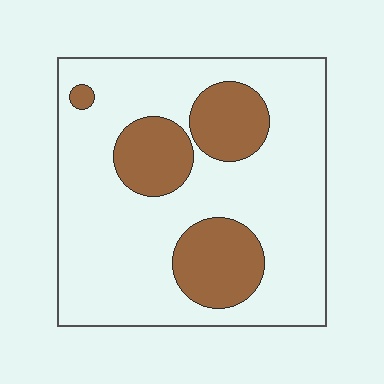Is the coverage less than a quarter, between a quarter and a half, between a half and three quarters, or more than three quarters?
Less than a quarter.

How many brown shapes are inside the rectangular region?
4.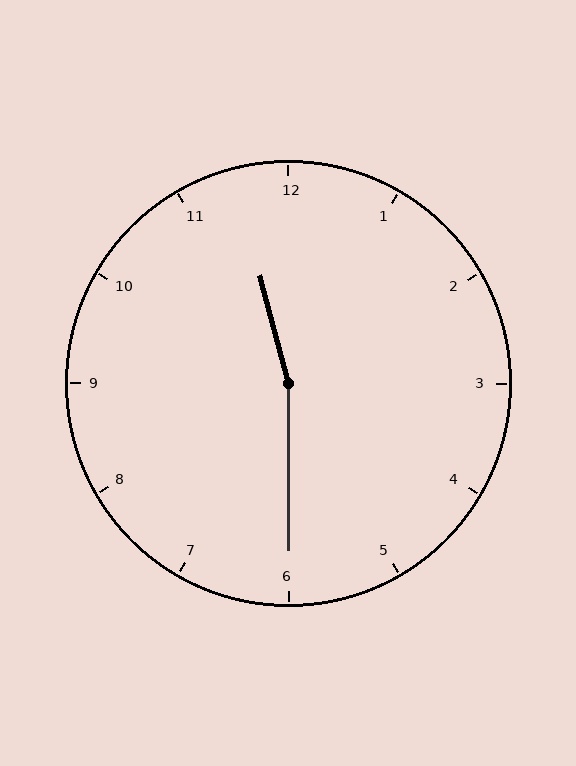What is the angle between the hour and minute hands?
Approximately 165 degrees.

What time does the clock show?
11:30.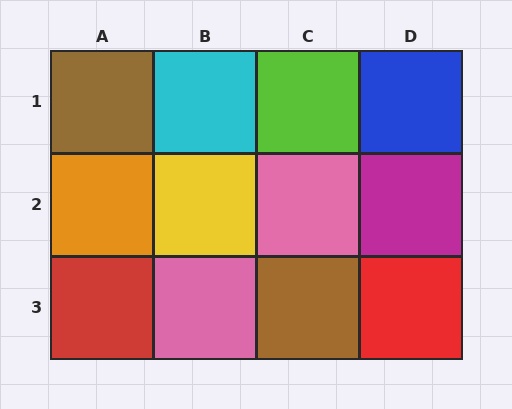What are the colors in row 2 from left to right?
Orange, yellow, pink, magenta.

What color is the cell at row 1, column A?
Brown.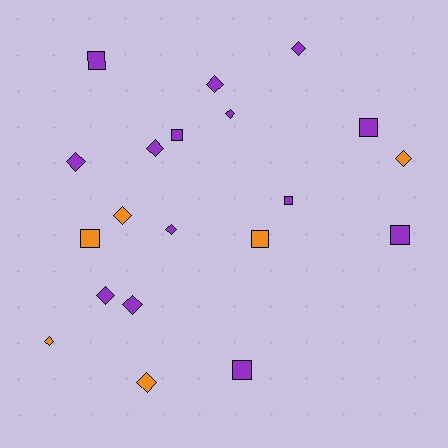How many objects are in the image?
There are 20 objects.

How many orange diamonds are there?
There are 4 orange diamonds.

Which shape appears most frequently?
Diamond, with 12 objects.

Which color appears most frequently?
Purple, with 14 objects.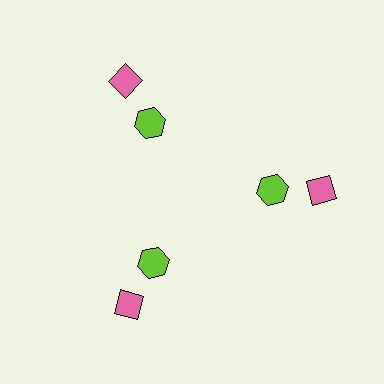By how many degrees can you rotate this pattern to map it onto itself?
The pattern maps onto itself every 120 degrees of rotation.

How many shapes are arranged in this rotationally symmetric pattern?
There are 6 shapes, arranged in 3 groups of 2.